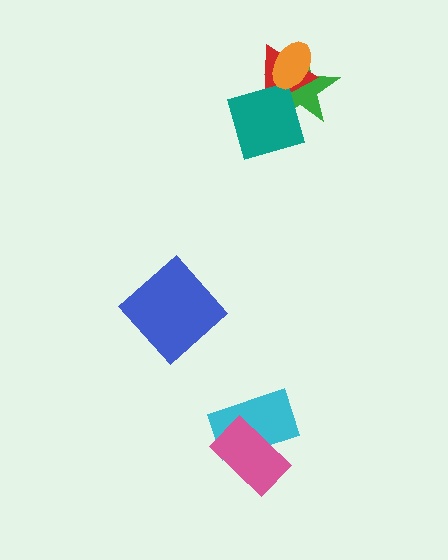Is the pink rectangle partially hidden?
No, no other shape covers it.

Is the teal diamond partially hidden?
Yes, it is partially covered by another shape.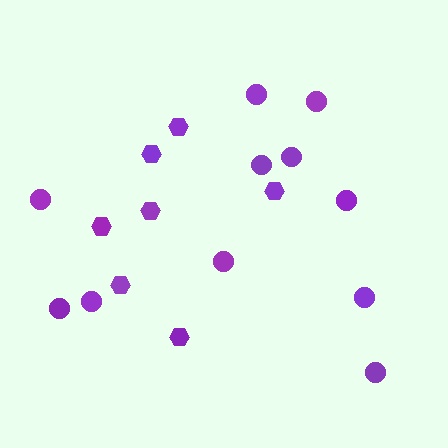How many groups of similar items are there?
There are 2 groups: one group of hexagons (7) and one group of circles (11).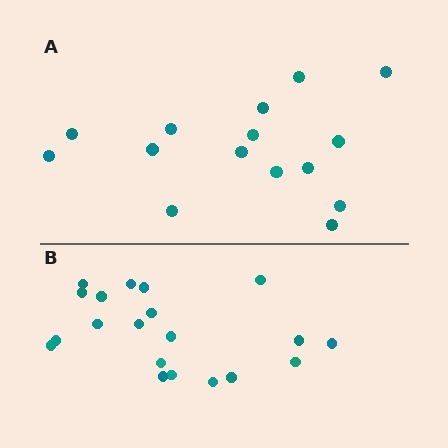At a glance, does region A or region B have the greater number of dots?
Region B (the bottom region) has more dots.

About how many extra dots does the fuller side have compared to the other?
Region B has about 5 more dots than region A.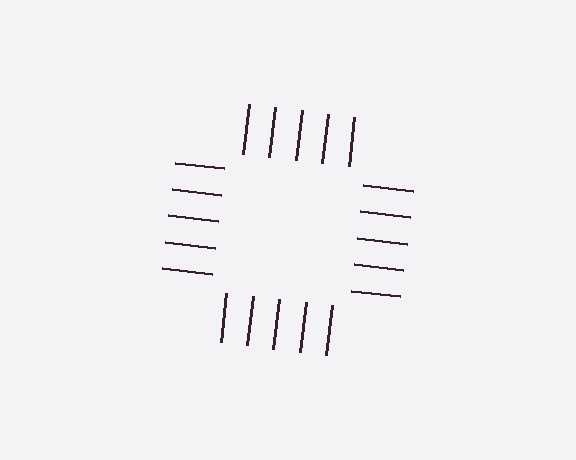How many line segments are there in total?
20 — 5 along each of the 4 edges.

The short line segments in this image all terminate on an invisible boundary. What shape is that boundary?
An illusory square — the line segments terminate on its edges but no continuous stroke is drawn.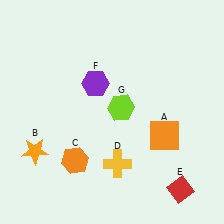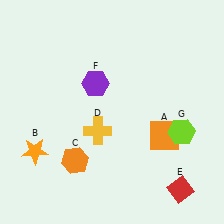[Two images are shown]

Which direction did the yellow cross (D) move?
The yellow cross (D) moved up.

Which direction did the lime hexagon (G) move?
The lime hexagon (G) moved right.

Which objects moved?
The objects that moved are: the yellow cross (D), the lime hexagon (G).